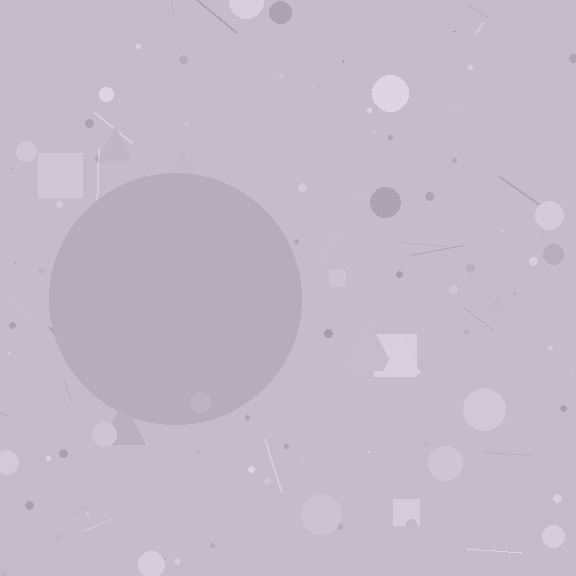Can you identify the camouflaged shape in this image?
The camouflaged shape is a circle.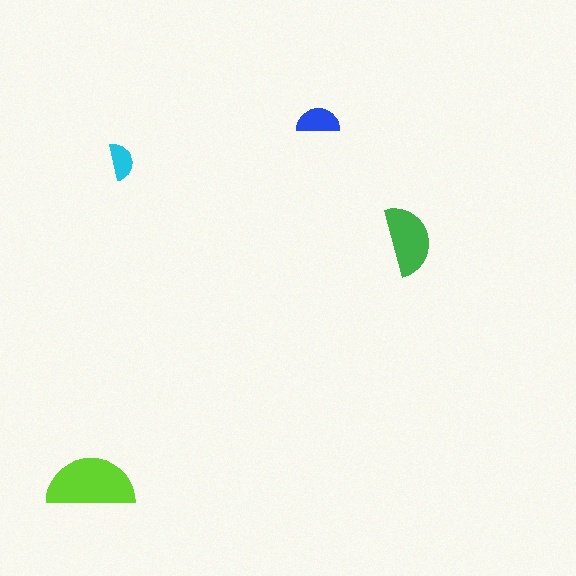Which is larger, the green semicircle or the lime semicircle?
The lime one.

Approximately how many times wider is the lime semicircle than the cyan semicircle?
About 2.5 times wider.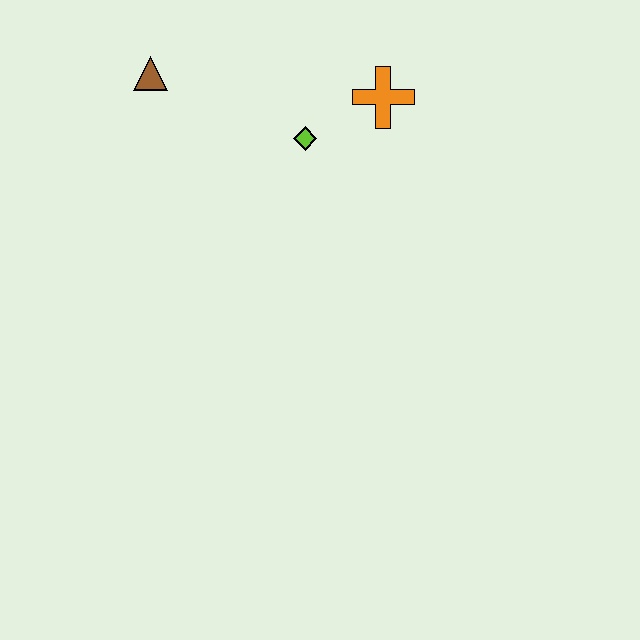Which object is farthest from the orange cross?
The brown triangle is farthest from the orange cross.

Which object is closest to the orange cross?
The lime diamond is closest to the orange cross.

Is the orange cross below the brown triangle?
Yes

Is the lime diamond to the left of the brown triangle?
No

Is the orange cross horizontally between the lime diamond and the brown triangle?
No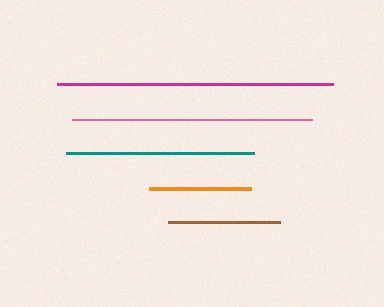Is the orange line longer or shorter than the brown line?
The brown line is longer than the orange line.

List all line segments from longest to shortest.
From longest to shortest: magenta, pink, teal, brown, orange.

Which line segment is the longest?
The magenta line is the longest at approximately 276 pixels.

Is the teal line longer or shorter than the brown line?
The teal line is longer than the brown line.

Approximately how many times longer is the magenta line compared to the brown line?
The magenta line is approximately 2.5 times the length of the brown line.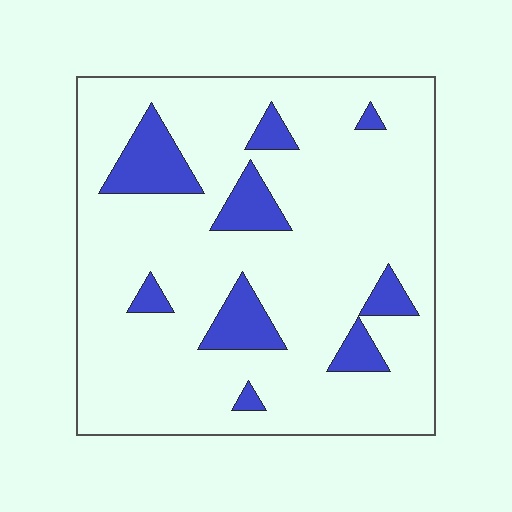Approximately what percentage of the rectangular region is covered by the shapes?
Approximately 15%.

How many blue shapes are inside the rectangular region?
9.